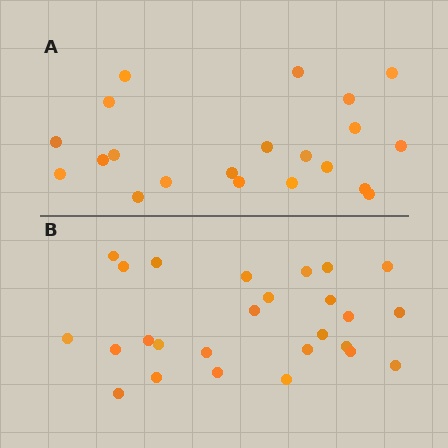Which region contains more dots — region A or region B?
Region B (the bottom region) has more dots.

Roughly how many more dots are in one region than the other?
Region B has about 5 more dots than region A.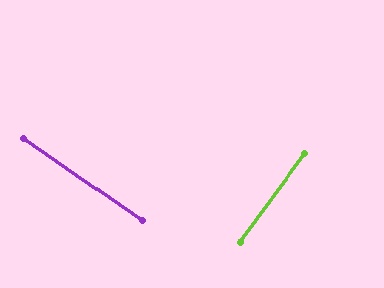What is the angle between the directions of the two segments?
Approximately 88 degrees.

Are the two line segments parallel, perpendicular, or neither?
Perpendicular — they meet at approximately 88°.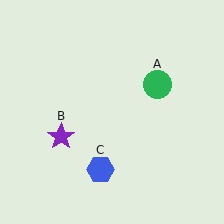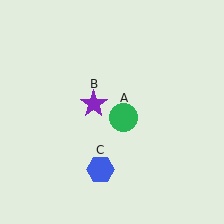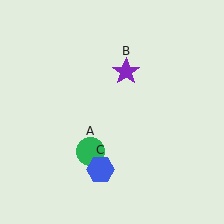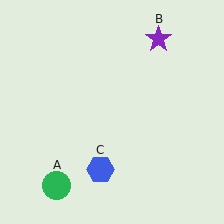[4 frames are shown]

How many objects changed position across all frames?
2 objects changed position: green circle (object A), purple star (object B).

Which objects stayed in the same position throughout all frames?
Blue hexagon (object C) remained stationary.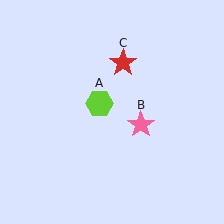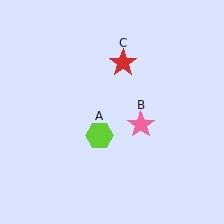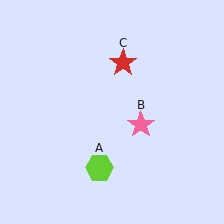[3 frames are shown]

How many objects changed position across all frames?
1 object changed position: lime hexagon (object A).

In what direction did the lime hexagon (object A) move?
The lime hexagon (object A) moved down.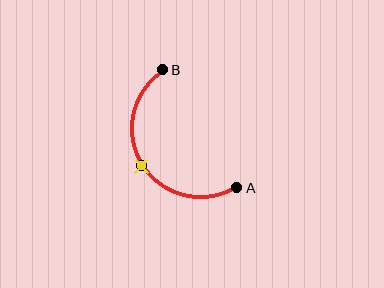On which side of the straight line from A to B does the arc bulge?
The arc bulges to the left of the straight line connecting A and B.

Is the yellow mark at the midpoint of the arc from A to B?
Yes. The yellow mark lies on the arc at equal arc-length from both A and B — it is the arc midpoint.